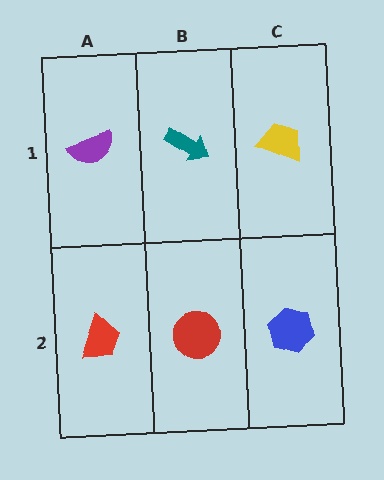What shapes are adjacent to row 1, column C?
A blue hexagon (row 2, column C), a teal arrow (row 1, column B).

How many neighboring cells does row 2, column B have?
3.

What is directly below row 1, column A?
A red trapezoid.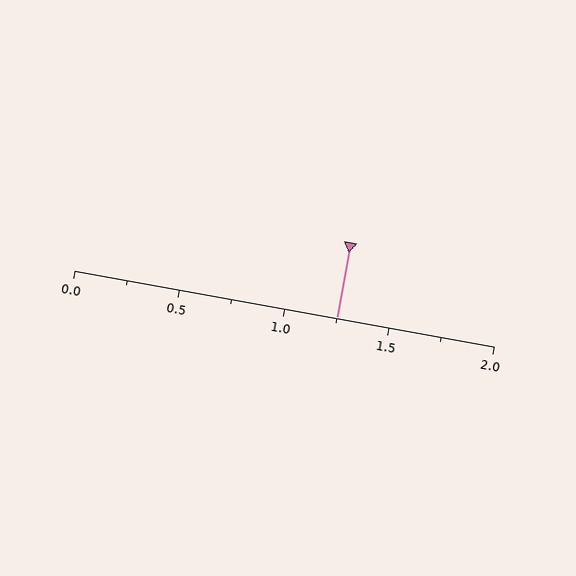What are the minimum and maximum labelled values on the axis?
The axis runs from 0.0 to 2.0.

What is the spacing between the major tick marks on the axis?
The major ticks are spaced 0.5 apart.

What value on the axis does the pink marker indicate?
The marker indicates approximately 1.25.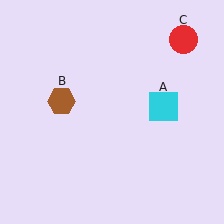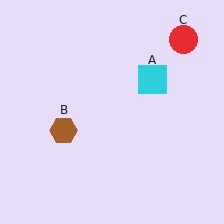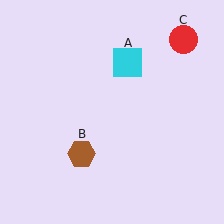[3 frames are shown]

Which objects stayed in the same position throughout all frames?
Red circle (object C) remained stationary.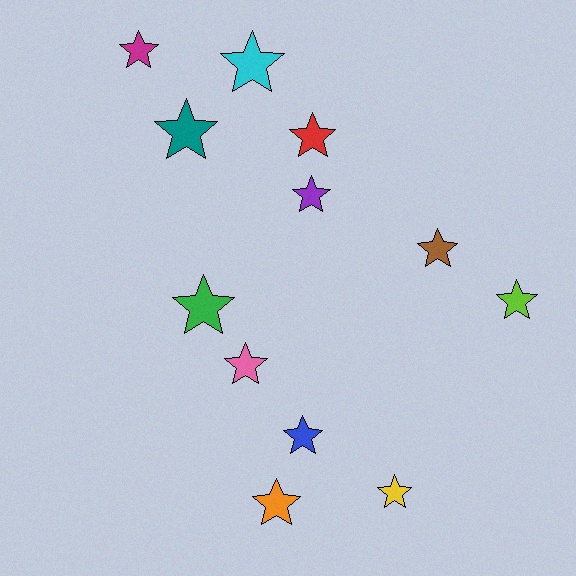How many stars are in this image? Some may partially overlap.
There are 12 stars.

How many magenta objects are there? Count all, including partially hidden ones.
There is 1 magenta object.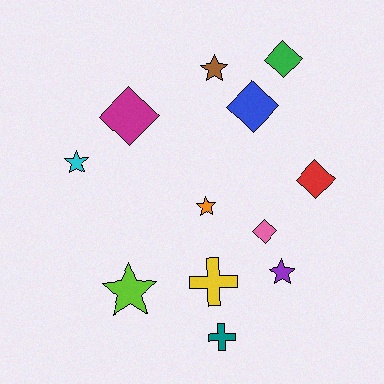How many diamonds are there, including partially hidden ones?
There are 5 diamonds.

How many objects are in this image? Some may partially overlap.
There are 12 objects.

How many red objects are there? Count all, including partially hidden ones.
There is 1 red object.